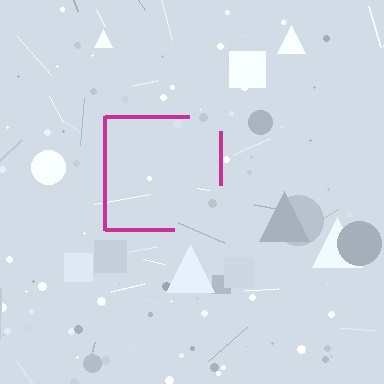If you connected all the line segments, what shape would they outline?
They would outline a square.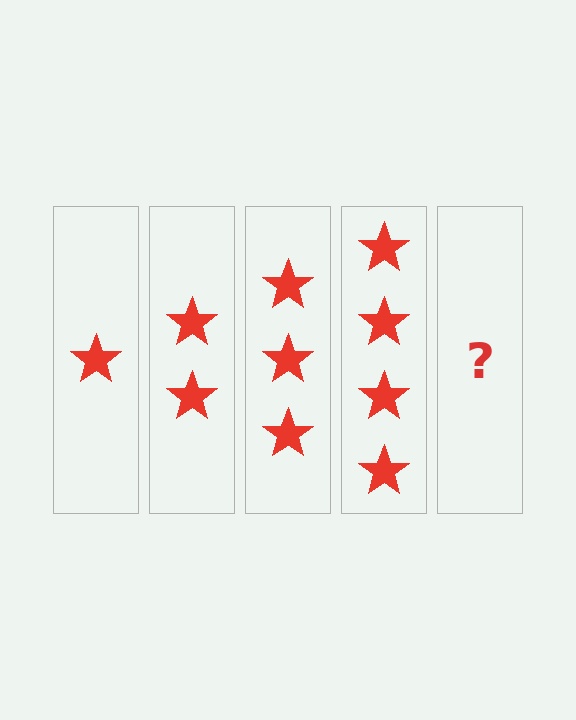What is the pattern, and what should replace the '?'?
The pattern is that each step adds one more star. The '?' should be 5 stars.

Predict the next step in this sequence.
The next step is 5 stars.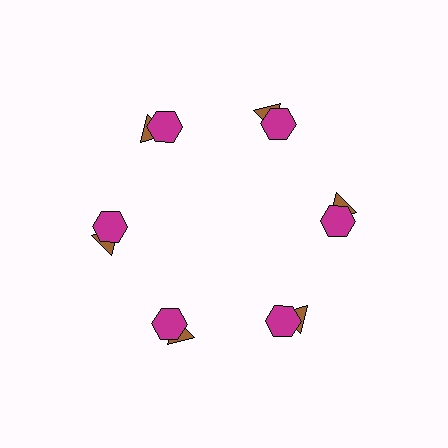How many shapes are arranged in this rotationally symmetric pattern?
There are 12 shapes, arranged in 6 groups of 2.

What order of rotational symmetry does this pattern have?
This pattern has 6-fold rotational symmetry.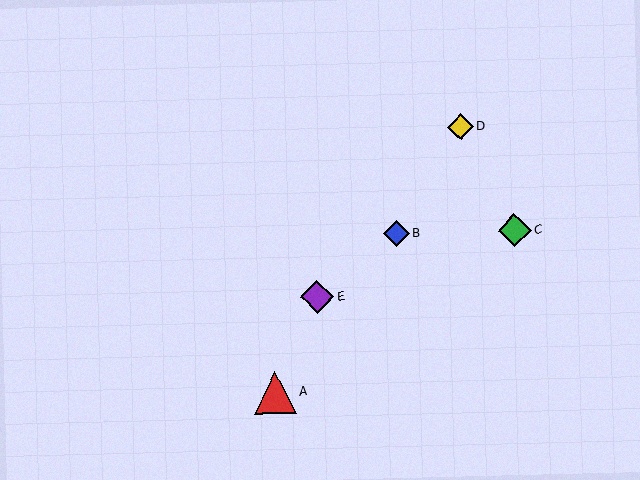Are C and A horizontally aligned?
No, C is at y≈230 and A is at y≈392.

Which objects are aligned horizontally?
Objects B, C are aligned horizontally.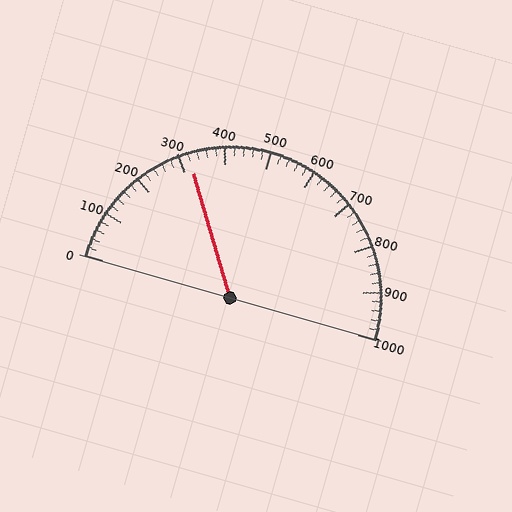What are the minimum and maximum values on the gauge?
The gauge ranges from 0 to 1000.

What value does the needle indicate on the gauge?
The needle indicates approximately 320.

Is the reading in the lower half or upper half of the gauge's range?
The reading is in the lower half of the range (0 to 1000).